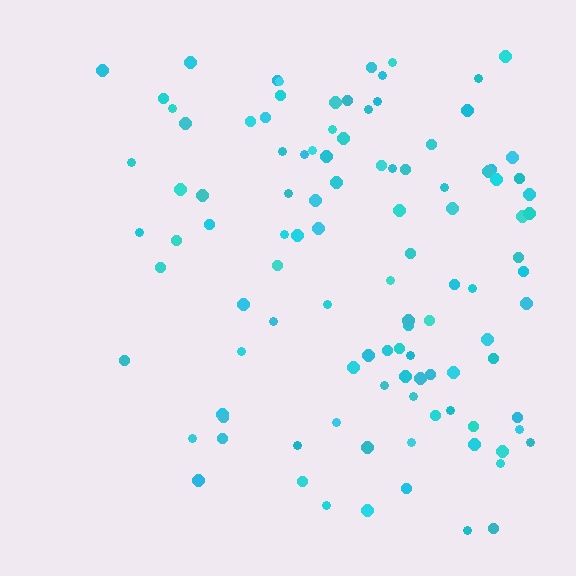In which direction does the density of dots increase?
From left to right, with the right side densest.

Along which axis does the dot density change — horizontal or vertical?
Horizontal.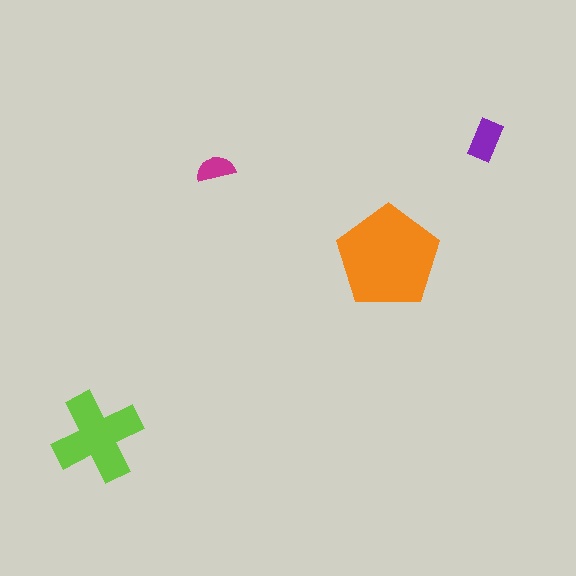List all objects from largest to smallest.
The orange pentagon, the lime cross, the purple rectangle, the magenta semicircle.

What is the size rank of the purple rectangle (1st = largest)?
3rd.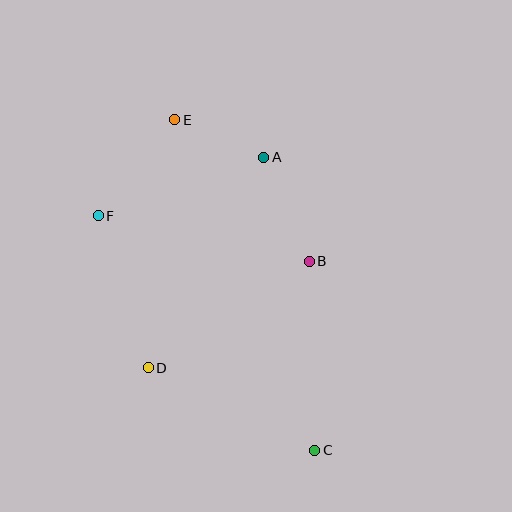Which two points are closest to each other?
Points A and E are closest to each other.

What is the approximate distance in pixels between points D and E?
The distance between D and E is approximately 249 pixels.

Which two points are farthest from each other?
Points C and E are farthest from each other.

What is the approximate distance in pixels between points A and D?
The distance between A and D is approximately 240 pixels.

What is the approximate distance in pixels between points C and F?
The distance between C and F is approximately 319 pixels.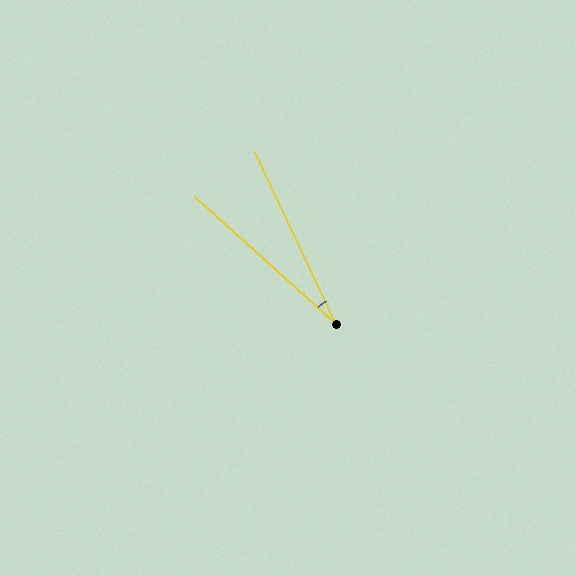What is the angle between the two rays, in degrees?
Approximately 23 degrees.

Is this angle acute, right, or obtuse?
It is acute.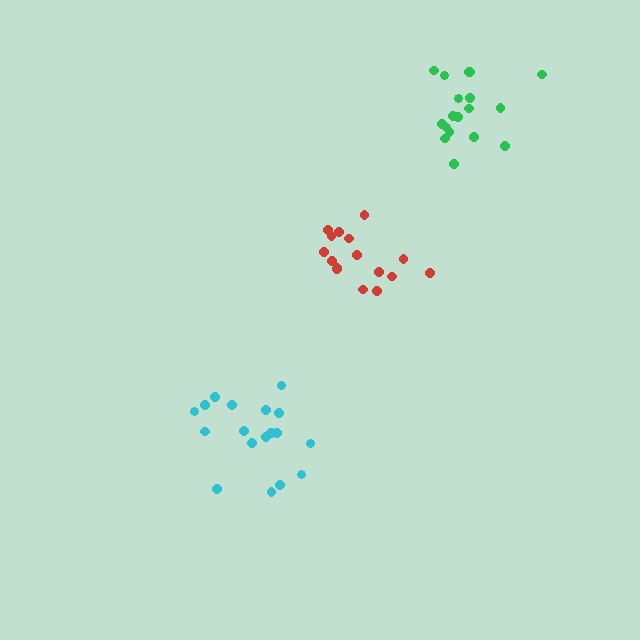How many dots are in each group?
Group 1: 18 dots, Group 2: 16 dots, Group 3: 18 dots (52 total).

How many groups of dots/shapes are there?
There are 3 groups.